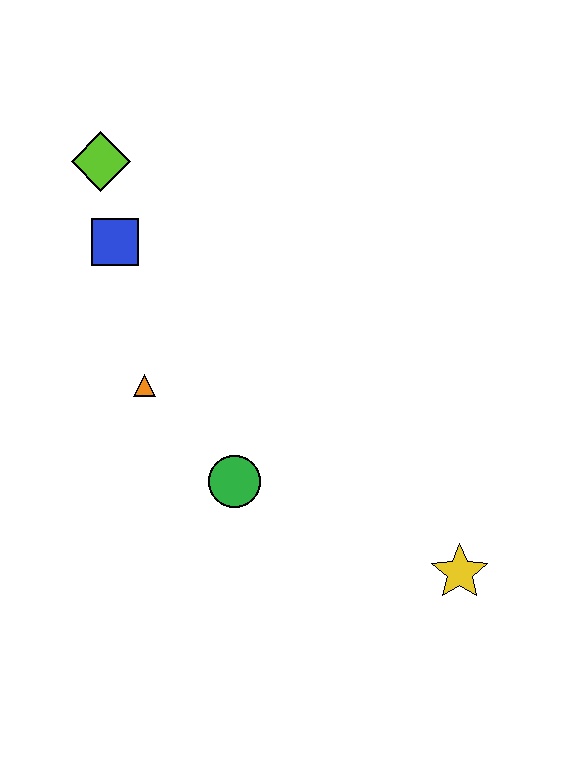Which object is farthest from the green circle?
The lime diamond is farthest from the green circle.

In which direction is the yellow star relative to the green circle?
The yellow star is to the right of the green circle.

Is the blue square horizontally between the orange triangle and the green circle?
No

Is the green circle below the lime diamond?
Yes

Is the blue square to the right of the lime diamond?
Yes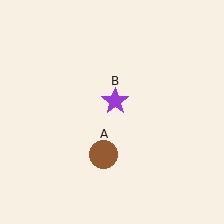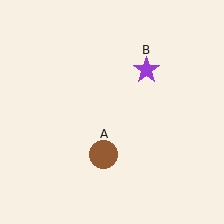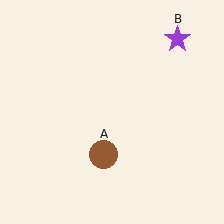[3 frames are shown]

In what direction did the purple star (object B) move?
The purple star (object B) moved up and to the right.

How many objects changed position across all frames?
1 object changed position: purple star (object B).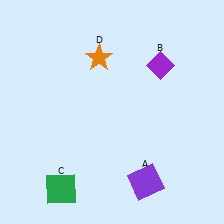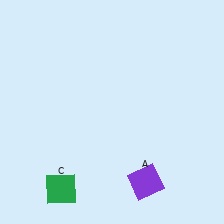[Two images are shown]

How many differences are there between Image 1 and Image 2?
There are 2 differences between the two images.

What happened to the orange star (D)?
The orange star (D) was removed in Image 2. It was in the top-left area of Image 1.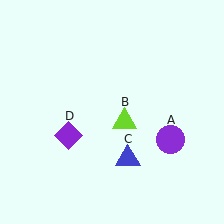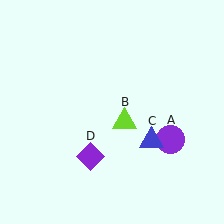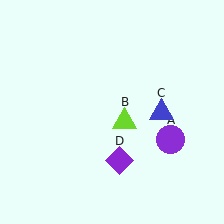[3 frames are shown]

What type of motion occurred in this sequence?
The blue triangle (object C), purple diamond (object D) rotated counterclockwise around the center of the scene.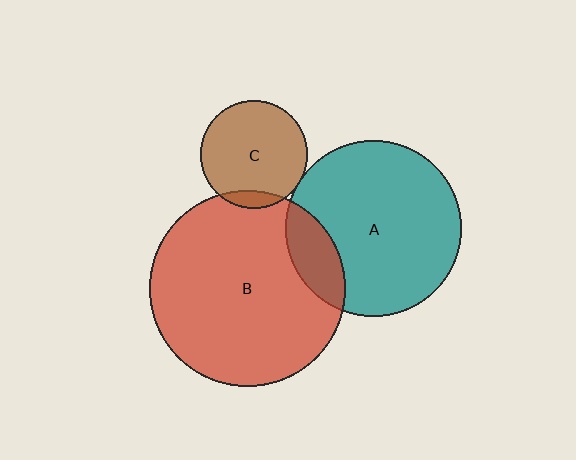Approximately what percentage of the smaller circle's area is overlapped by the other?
Approximately 15%.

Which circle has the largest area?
Circle B (red).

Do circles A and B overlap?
Yes.